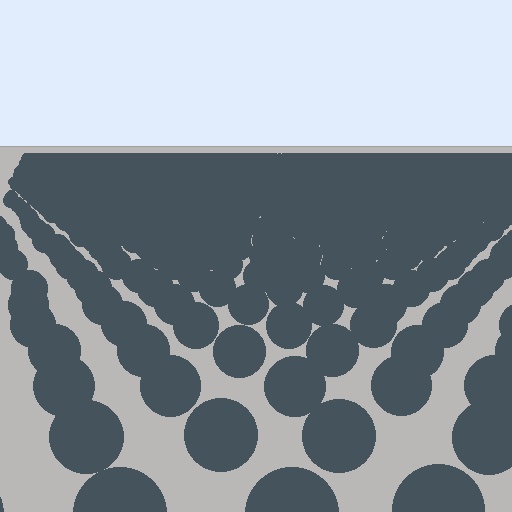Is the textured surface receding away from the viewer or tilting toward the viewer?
The surface is receding away from the viewer. Texture elements get smaller and denser toward the top.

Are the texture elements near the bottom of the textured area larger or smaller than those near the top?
Larger. Near the bottom, elements are closer to the viewer and appear at a bigger on-screen size.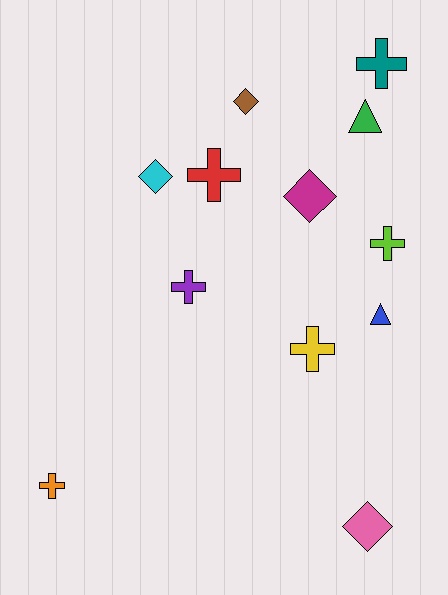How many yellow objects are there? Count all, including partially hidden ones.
There is 1 yellow object.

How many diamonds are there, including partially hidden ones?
There are 4 diamonds.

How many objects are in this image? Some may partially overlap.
There are 12 objects.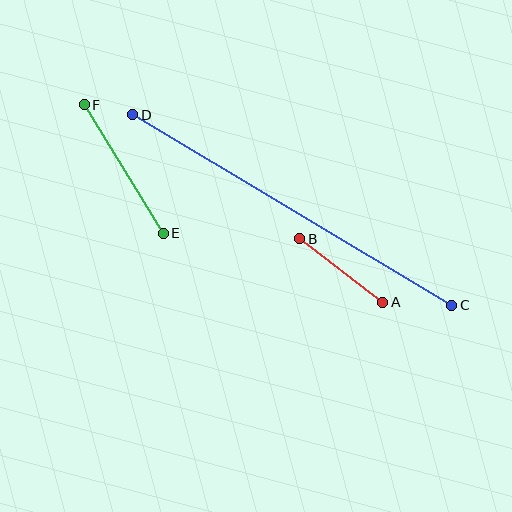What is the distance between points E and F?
The distance is approximately 151 pixels.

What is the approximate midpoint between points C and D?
The midpoint is at approximately (292, 210) pixels.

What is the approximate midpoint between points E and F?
The midpoint is at approximately (124, 169) pixels.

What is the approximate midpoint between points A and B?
The midpoint is at approximately (341, 270) pixels.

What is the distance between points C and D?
The distance is approximately 371 pixels.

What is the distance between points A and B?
The distance is approximately 104 pixels.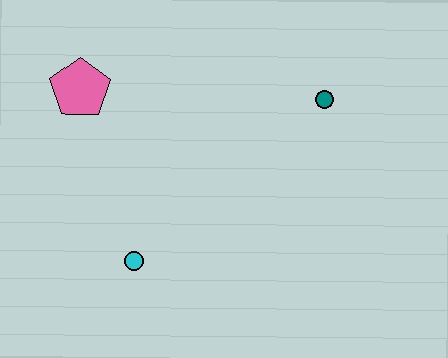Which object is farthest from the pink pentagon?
The teal circle is farthest from the pink pentagon.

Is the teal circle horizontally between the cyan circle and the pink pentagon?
No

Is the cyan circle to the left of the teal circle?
Yes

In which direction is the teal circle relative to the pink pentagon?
The teal circle is to the right of the pink pentagon.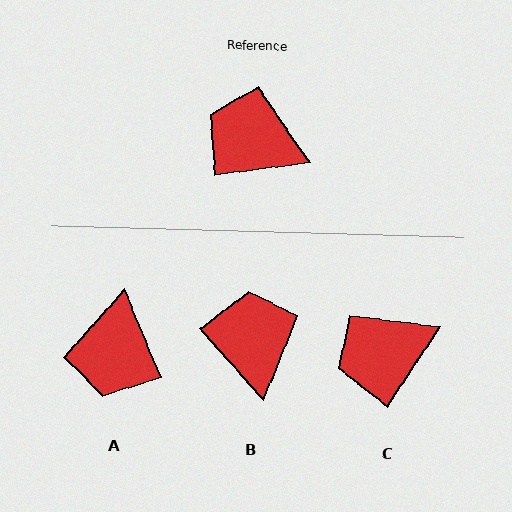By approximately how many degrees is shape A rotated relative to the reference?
Approximately 104 degrees counter-clockwise.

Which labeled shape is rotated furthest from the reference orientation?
A, about 104 degrees away.